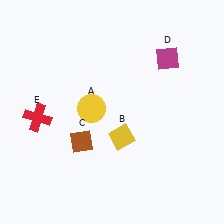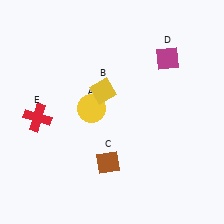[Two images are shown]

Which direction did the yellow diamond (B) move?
The yellow diamond (B) moved up.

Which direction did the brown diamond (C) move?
The brown diamond (C) moved right.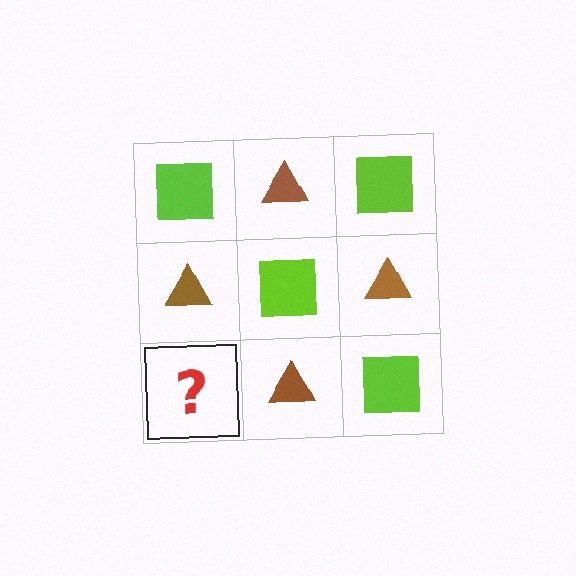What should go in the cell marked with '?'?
The missing cell should contain a lime square.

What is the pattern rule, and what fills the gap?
The rule is that it alternates lime square and brown triangle in a checkerboard pattern. The gap should be filled with a lime square.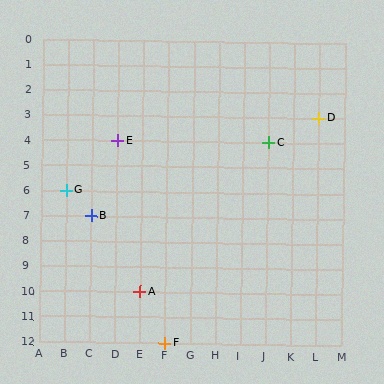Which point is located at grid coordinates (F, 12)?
Point F is at (F, 12).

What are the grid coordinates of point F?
Point F is at grid coordinates (F, 12).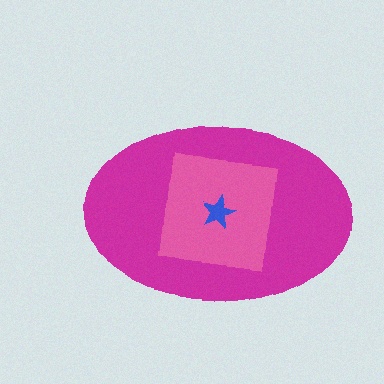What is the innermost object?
The blue star.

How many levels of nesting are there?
3.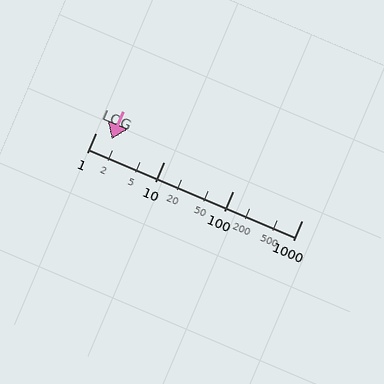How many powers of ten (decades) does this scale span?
The scale spans 3 decades, from 1 to 1000.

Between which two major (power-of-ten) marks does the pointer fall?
The pointer is between 1 and 10.